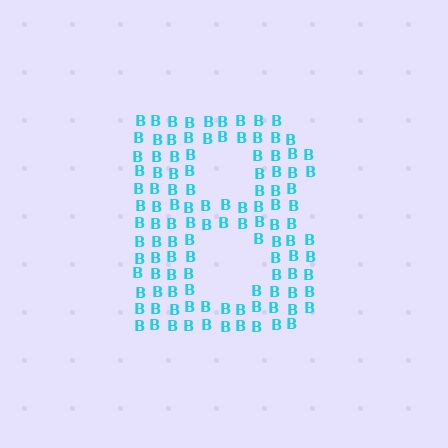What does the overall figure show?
The overall figure shows the letter B.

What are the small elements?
The small elements are letter B's.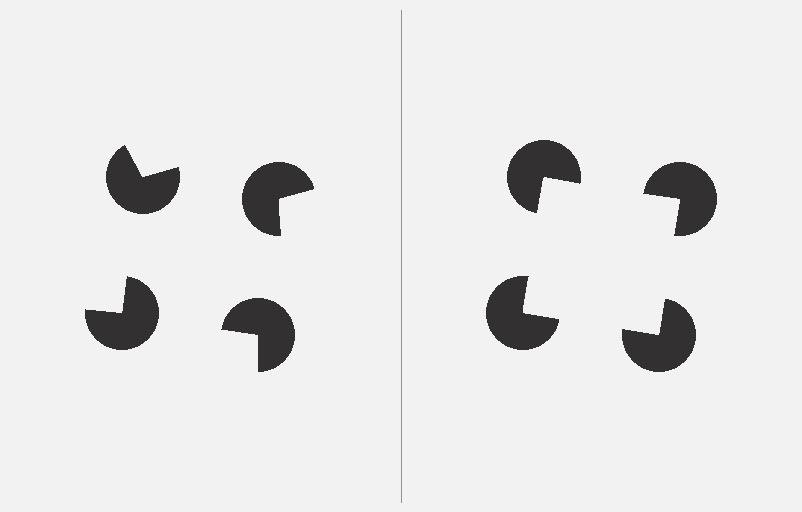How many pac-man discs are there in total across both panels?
8 — 4 on each side.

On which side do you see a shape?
An illusory square appears on the right side. On the left side the wedge cuts are rotated, so no coherent shape forms.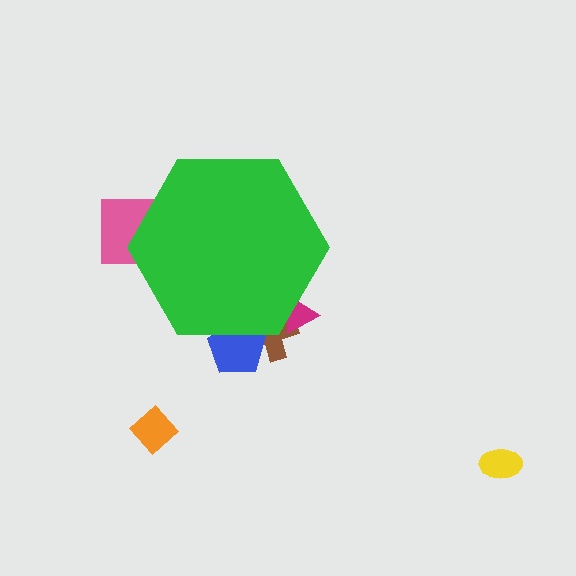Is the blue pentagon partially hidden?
Yes, the blue pentagon is partially hidden behind the green hexagon.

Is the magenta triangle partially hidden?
Yes, the magenta triangle is partially hidden behind the green hexagon.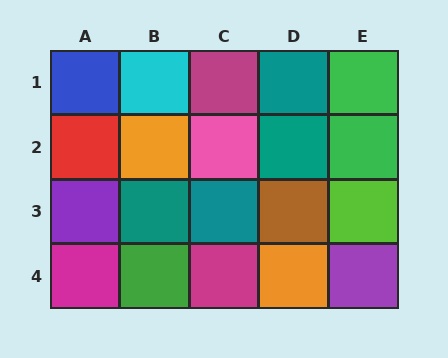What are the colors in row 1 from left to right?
Blue, cyan, magenta, teal, green.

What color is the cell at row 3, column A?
Purple.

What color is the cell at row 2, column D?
Teal.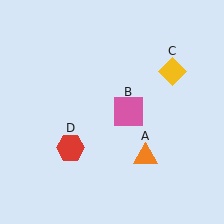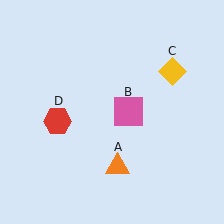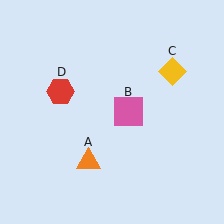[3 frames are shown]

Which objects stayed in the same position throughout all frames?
Pink square (object B) and yellow diamond (object C) remained stationary.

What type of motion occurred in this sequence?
The orange triangle (object A), red hexagon (object D) rotated clockwise around the center of the scene.